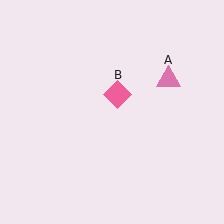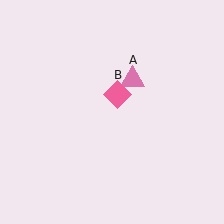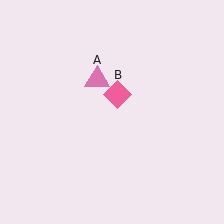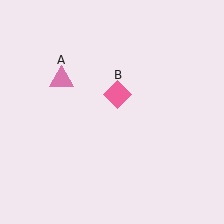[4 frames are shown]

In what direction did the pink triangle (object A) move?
The pink triangle (object A) moved left.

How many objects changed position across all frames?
1 object changed position: pink triangle (object A).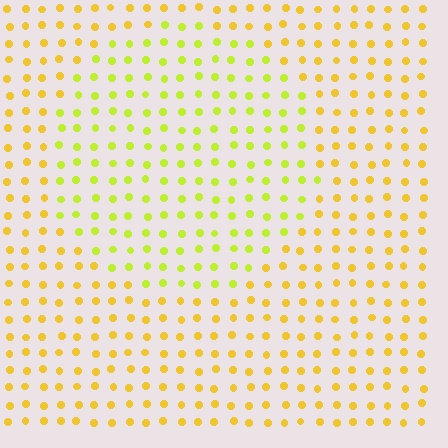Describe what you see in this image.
The image is filled with small yellow elements in a uniform arrangement. A circle-shaped region is visible where the elements are tinted to a slightly different hue, forming a subtle color boundary.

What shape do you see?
I see a circle.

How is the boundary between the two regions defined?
The boundary is defined purely by a slight shift in hue (about 29 degrees). Spacing, size, and orientation are identical on both sides.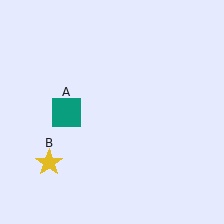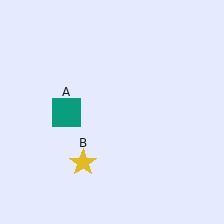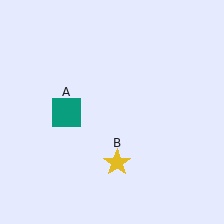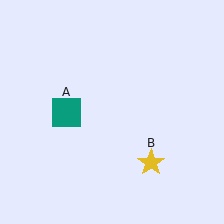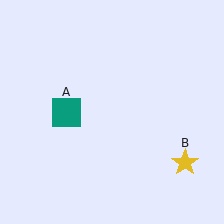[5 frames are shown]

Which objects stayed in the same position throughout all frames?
Teal square (object A) remained stationary.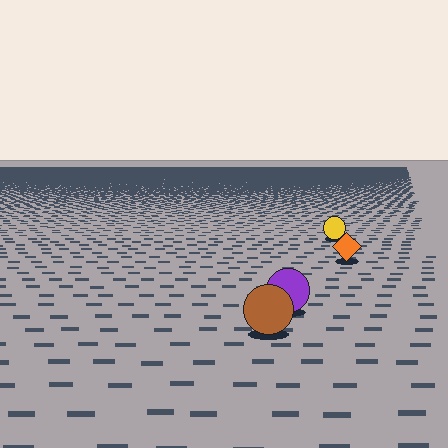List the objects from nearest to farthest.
From nearest to farthest: the brown circle, the purple circle, the orange diamond, the yellow circle.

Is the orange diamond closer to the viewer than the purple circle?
No. The purple circle is closer — you can tell from the texture gradient: the ground texture is coarser near it.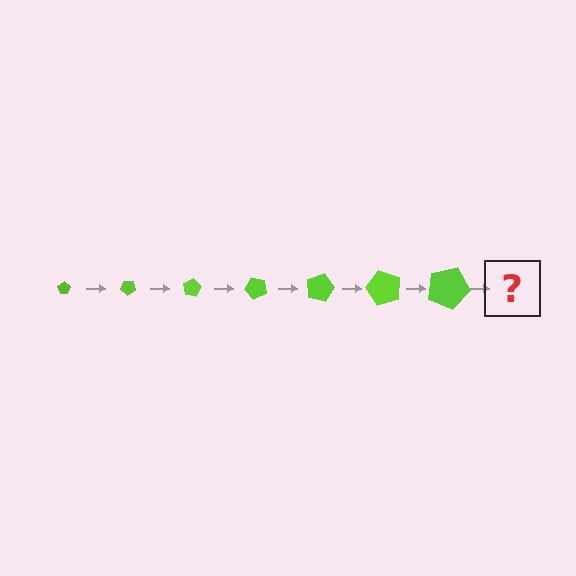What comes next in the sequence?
The next element should be a pentagon, larger than the previous one and rotated 280 degrees from the start.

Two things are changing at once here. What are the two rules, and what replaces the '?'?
The two rules are that the pentagon grows larger each step and it rotates 40 degrees each step. The '?' should be a pentagon, larger than the previous one and rotated 280 degrees from the start.